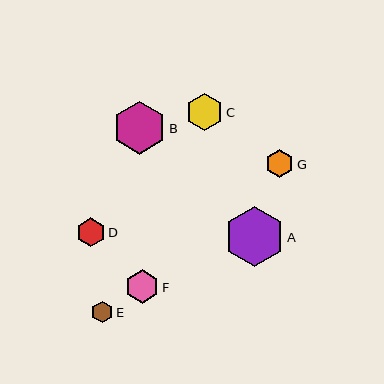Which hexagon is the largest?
Hexagon A is the largest with a size of approximately 60 pixels.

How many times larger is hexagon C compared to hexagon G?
Hexagon C is approximately 1.3 times the size of hexagon G.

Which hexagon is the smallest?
Hexagon E is the smallest with a size of approximately 21 pixels.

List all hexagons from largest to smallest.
From largest to smallest: A, B, C, F, D, G, E.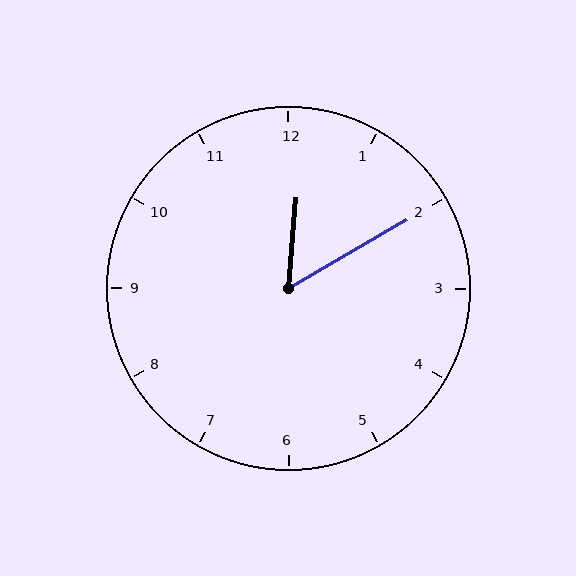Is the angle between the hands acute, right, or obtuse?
It is acute.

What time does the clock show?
12:10.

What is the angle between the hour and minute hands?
Approximately 55 degrees.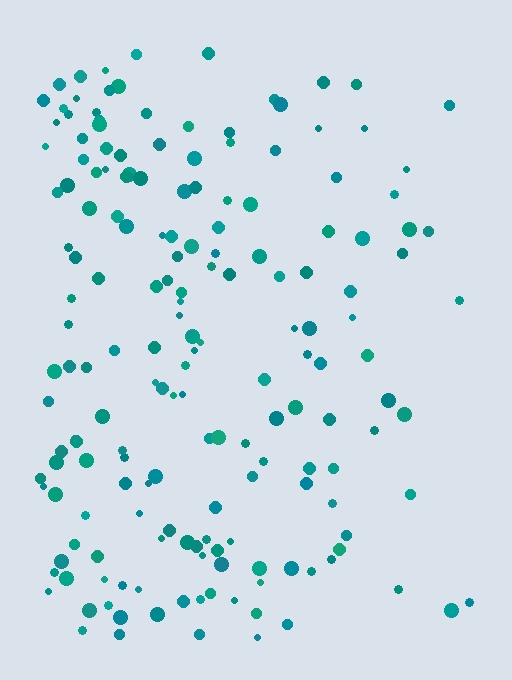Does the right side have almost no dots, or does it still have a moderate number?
Still a moderate number, just noticeably fewer than the left.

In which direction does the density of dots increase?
From right to left, with the left side densest.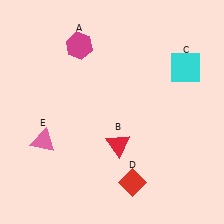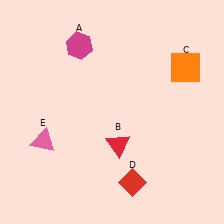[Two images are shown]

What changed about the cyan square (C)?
In Image 1, C is cyan. In Image 2, it changed to orange.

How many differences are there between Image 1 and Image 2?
There is 1 difference between the two images.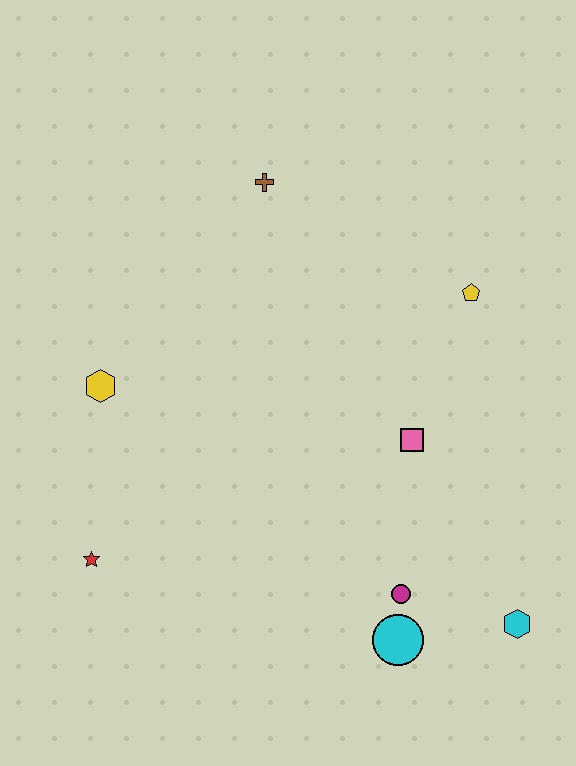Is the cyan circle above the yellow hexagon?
No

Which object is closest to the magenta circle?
The cyan circle is closest to the magenta circle.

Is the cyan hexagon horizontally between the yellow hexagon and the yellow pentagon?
No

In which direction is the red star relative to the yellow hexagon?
The red star is below the yellow hexagon.